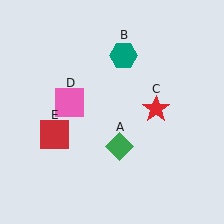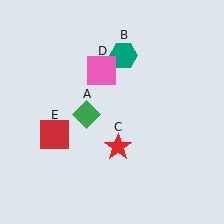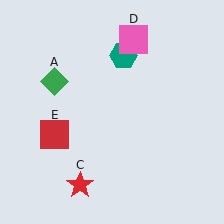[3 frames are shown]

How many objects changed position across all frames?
3 objects changed position: green diamond (object A), red star (object C), pink square (object D).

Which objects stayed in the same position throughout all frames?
Teal hexagon (object B) and red square (object E) remained stationary.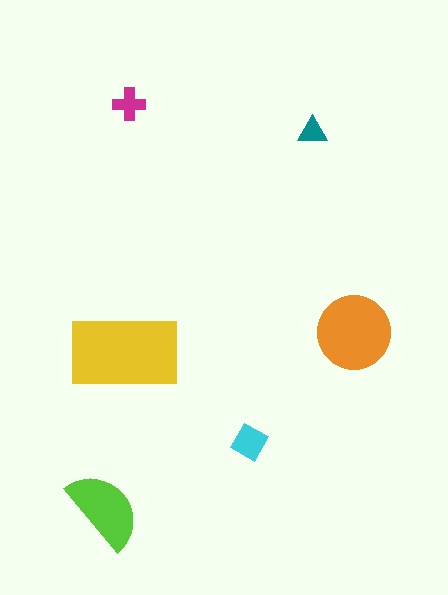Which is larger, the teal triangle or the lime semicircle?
The lime semicircle.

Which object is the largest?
The yellow rectangle.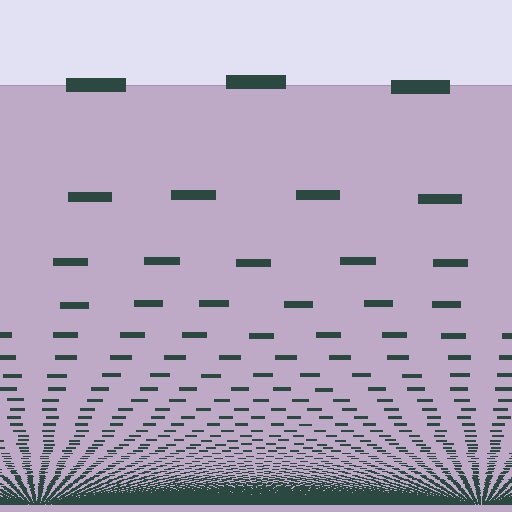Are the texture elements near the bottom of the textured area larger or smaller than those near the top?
Smaller. The gradient is inverted — elements near the bottom are smaller and denser.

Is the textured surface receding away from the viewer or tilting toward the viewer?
The surface appears to tilt toward the viewer. Texture elements get larger and sparser toward the top.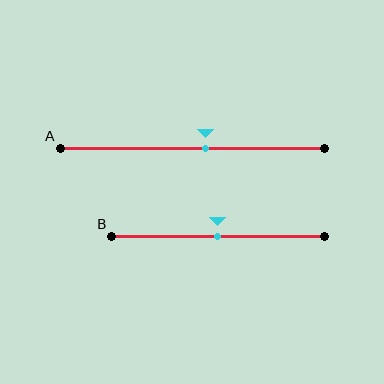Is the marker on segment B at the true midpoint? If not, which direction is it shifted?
Yes, the marker on segment B is at the true midpoint.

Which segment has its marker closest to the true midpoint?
Segment B has its marker closest to the true midpoint.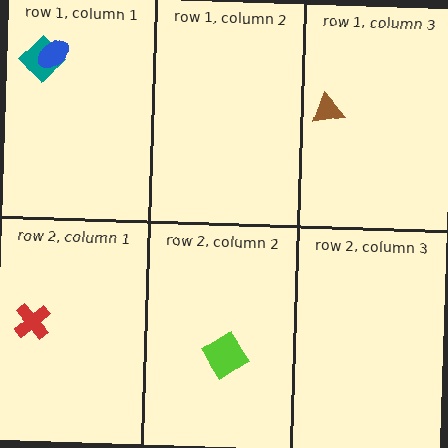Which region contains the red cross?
The row 2, column 1 region.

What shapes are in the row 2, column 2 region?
The lime diamond.